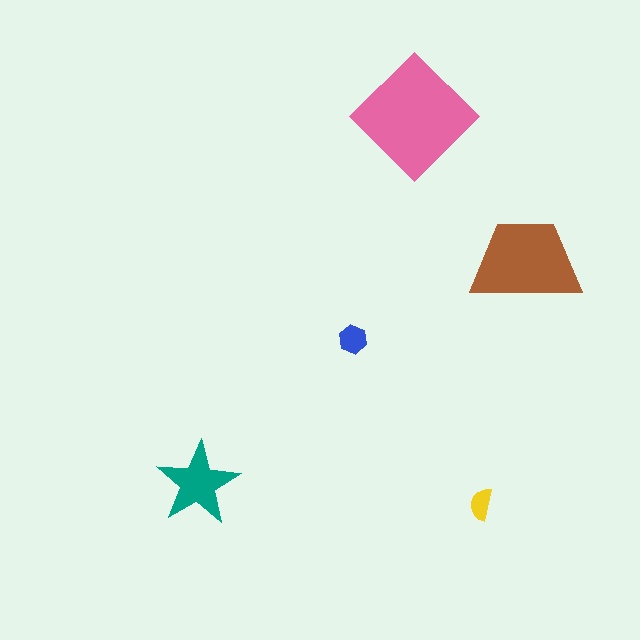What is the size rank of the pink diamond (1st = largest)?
1st.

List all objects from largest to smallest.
The pink diamond, the brown trapezoid, the teal star, the blue hexagon, the yellow semicircle.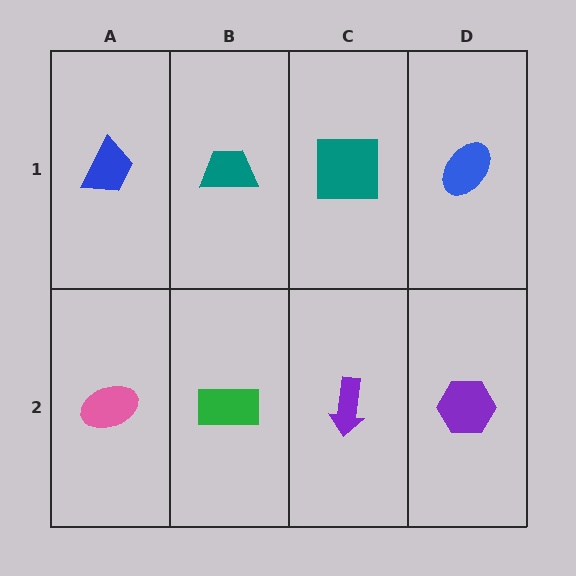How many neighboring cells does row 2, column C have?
3.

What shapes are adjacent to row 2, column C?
A teal square (row 1, column C), a green rectangle (row 2, column B), a purple hexagon (row 2, column D).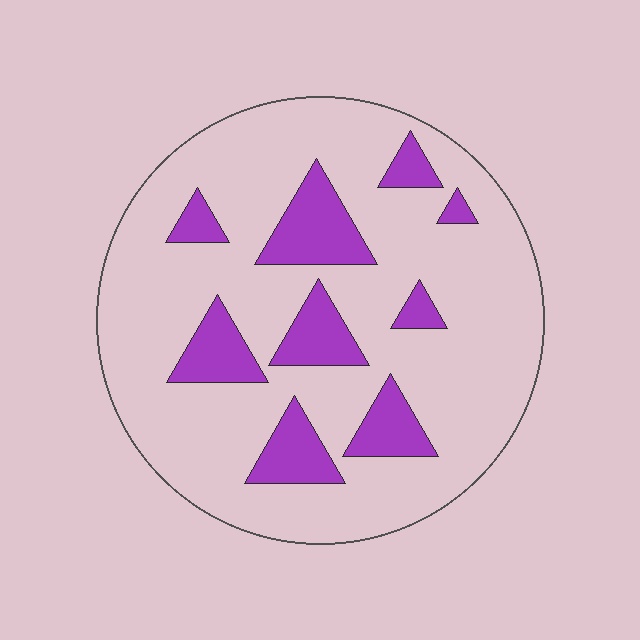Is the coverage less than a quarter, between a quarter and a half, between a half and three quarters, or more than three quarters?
Less than a quarter.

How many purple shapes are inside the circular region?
9.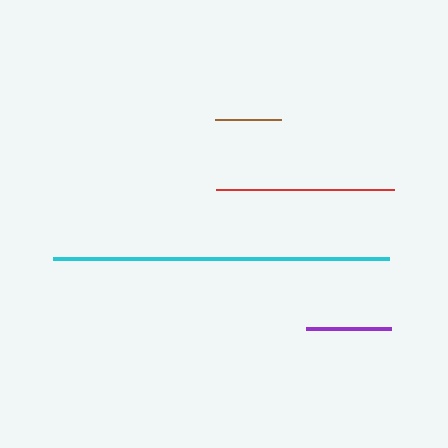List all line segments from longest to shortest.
From longest to shortest: cyan, red, purple, brown.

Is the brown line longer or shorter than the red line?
The red line is longer than the brown line.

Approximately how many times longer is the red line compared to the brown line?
The red line is approximately 2.7 times the length of the brown line.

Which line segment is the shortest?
The brown line is the shortest at approximately 66 pixels.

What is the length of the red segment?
The red segment is approximately 178 pixels long.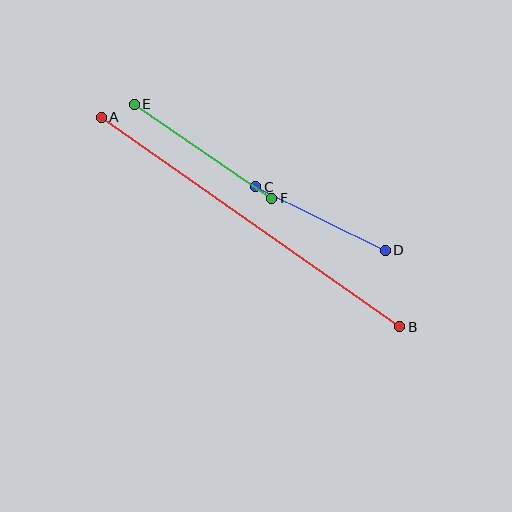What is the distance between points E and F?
The distance is approximately 167 pixels.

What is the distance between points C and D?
The distance is approximately 144 pixels.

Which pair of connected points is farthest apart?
Points A and B are farthest apart.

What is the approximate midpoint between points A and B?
The midpoint is at approximately (251, 222) pixels.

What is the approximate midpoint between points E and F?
The midpoint is at approximately (203, 151) pixels.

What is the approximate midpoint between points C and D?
The midpoint is at approximately (321, 218) pixels.